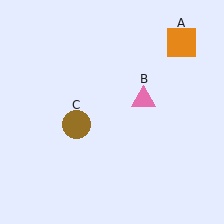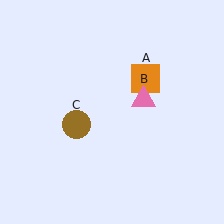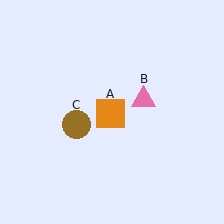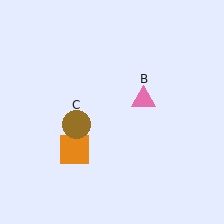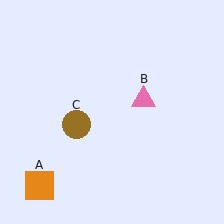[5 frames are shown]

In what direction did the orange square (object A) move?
The orange square (object A) moved down and to the left.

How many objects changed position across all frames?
1 object changed position: orange square (object A).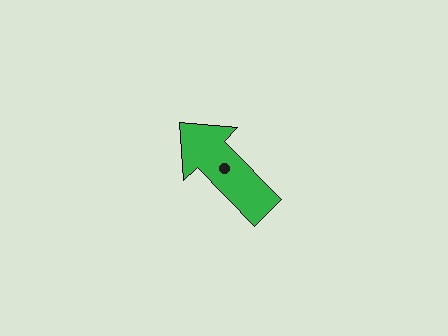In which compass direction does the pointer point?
Northwest.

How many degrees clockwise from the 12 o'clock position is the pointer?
Approximately 316 degrees.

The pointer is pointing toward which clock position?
Roughly 11 o'clock.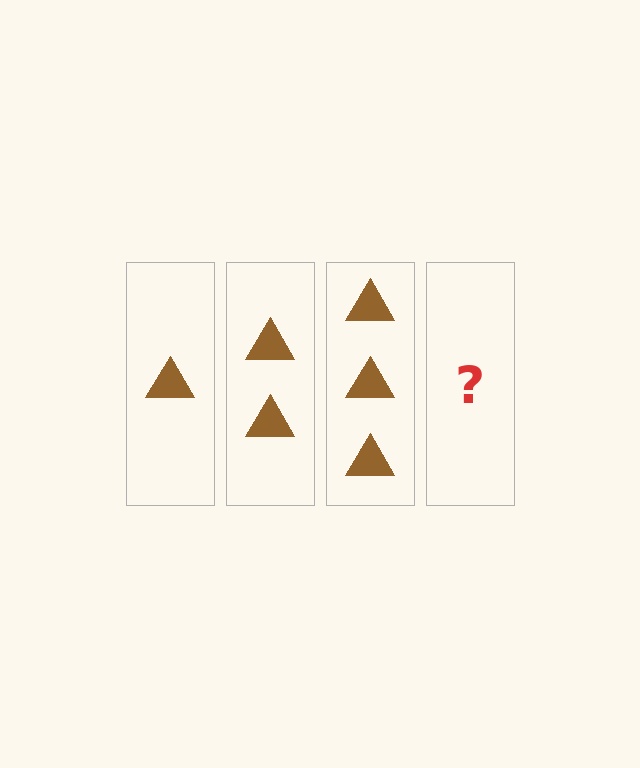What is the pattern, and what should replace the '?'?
The pattern is that each step adds one more triangle. The '?' should be 4 triangles.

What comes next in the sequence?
The next element should be 4 triangles.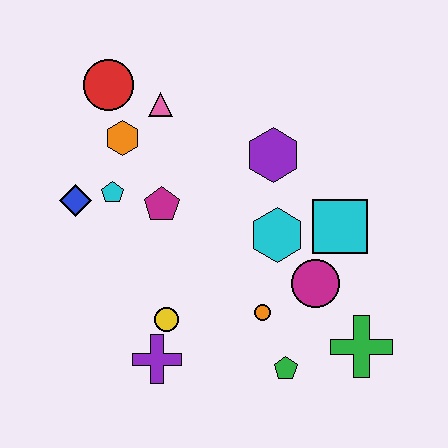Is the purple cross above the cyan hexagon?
No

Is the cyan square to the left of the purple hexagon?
No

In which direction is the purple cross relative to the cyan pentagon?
The purple cross is below the cyan pentagon.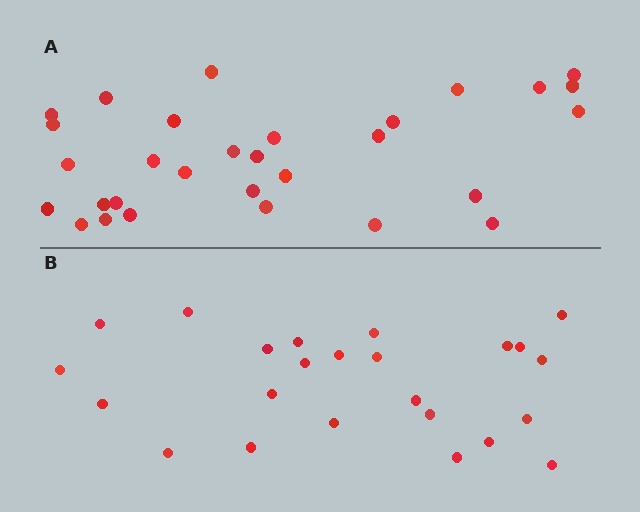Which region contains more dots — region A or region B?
Region A (the top region) has more dots.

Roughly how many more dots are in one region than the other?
Region A has about 6 more dots than region B.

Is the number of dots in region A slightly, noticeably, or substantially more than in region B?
Region A has noticeably more, but not dramatically so. The ratio is roughly 1.2 to 1.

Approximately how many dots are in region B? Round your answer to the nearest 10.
About 20 dots. (The exact count is 24, which rounds to 20.)